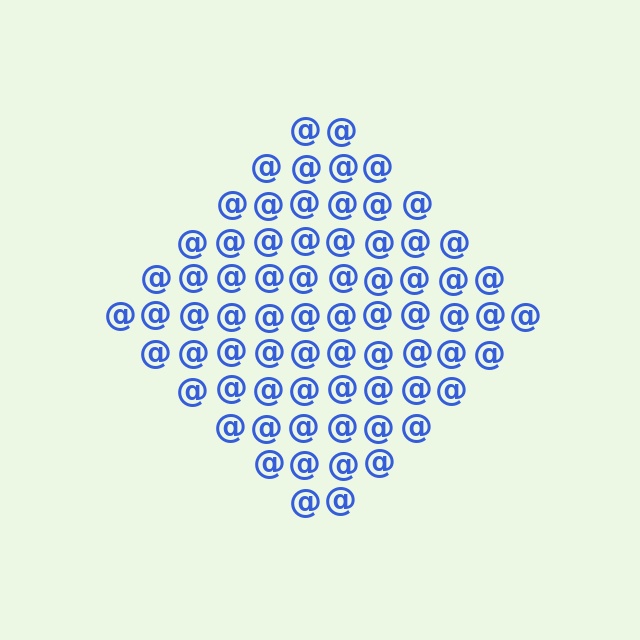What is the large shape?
The large shape is a diamond.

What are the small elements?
The small elements are at signs.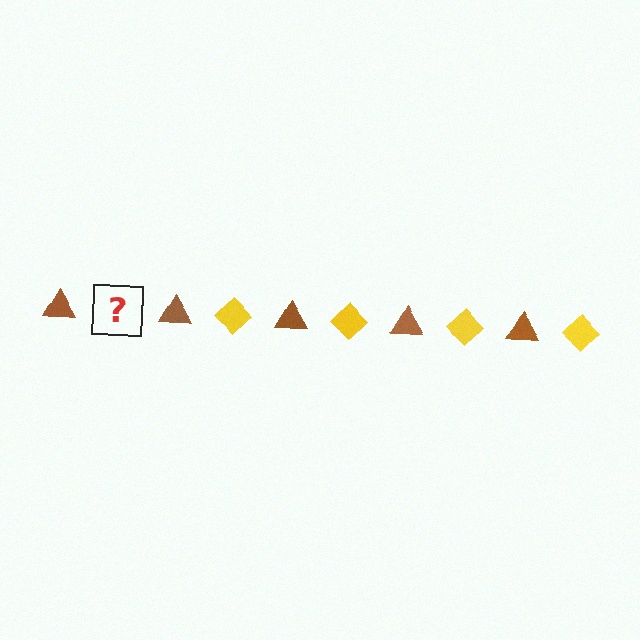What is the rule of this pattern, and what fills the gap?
The rule is that the pattern alternates between brown triangle and yellow diamond. The gap should be filled with a yellow diamond.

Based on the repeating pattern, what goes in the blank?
The blank should be a yellow diamond.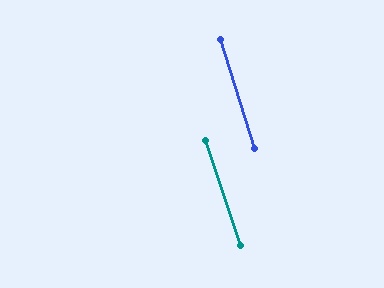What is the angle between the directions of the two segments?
Approximately 2 degrees.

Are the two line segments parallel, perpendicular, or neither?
Parallel — their directions differ by only 1.5°.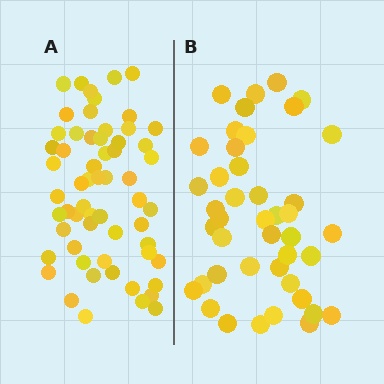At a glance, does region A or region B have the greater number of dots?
Region A (the left region) has more dots.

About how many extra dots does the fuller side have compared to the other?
Region A has approximately 15 more dots than region B.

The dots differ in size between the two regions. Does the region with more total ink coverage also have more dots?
No. Region B has more total ink coverage because its dots are larger, but region A actually contains more individual dots. Total area can be misleading — the number of items is what matters here.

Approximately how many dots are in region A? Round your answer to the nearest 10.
About 60 dots.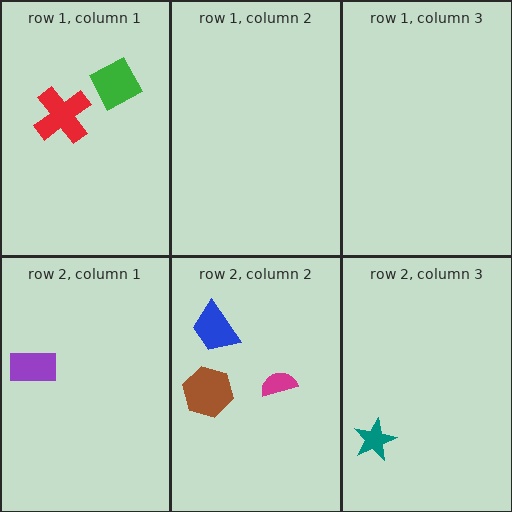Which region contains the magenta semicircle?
The row 2, column 2 region.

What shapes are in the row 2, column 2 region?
The brown hexagon, the magenta semicircle, the blue trapezoid.